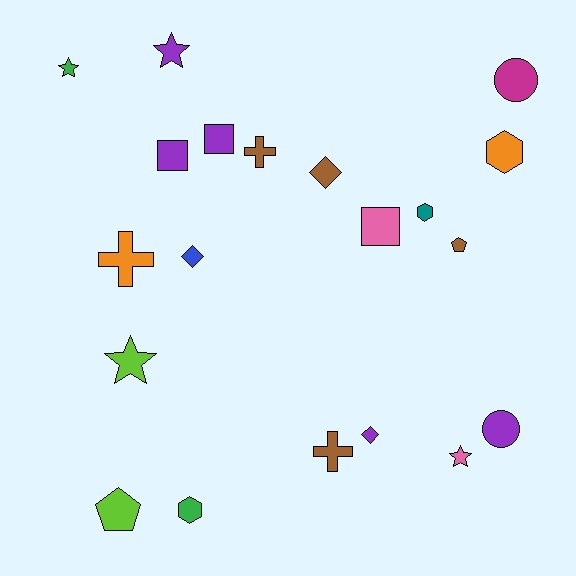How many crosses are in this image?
There are 3 crosses.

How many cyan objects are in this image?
There are no cyan objects.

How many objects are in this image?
There are 20 objects.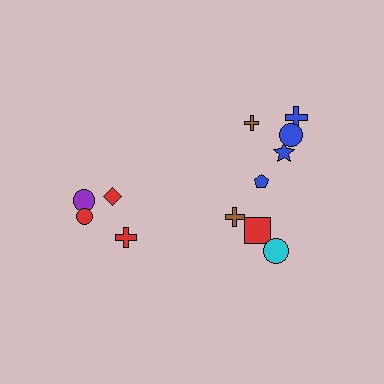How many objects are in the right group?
There are 8 objects.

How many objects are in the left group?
There are 4 objects.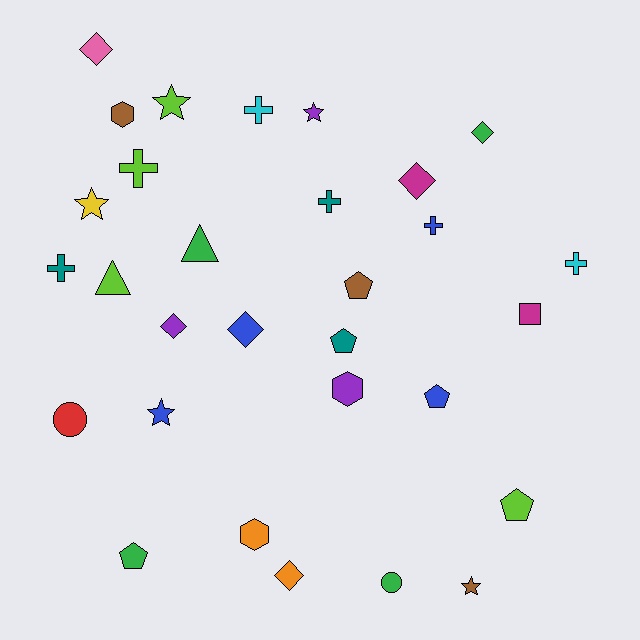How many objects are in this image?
There are 30 objects.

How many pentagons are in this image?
There are 5 pentagons.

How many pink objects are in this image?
There is 1 pink object.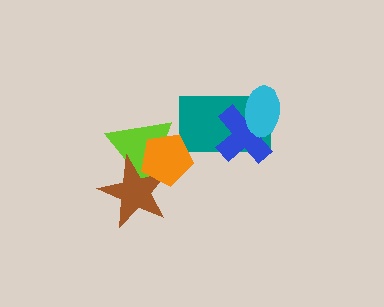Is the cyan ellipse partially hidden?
No, no other shape covers it.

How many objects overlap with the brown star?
2 objects overlap with the brown star.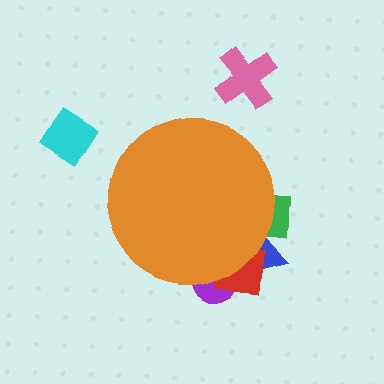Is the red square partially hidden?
Yes, the red square is partially hidden behind the orange circle.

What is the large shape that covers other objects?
An orange circle.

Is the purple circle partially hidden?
Yes, the purple circle is partially hidden behind the orange circle.